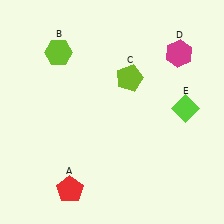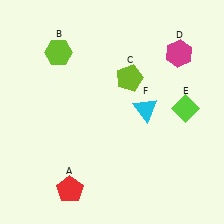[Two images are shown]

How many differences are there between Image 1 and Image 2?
There is 1 difference between the two images.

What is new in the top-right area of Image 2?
A cyan triangle (F) was added in the top-right area of Image 2.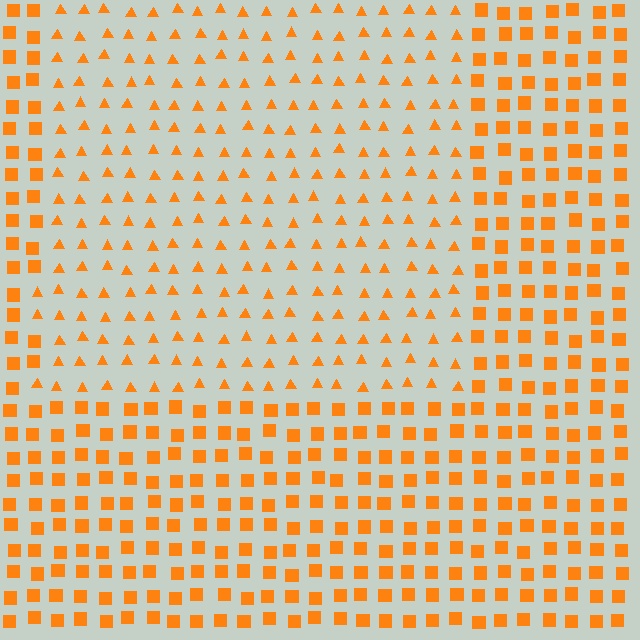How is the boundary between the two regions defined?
The boundary is defined by a change in element shape: triangles inside vs. squares outside. All elements share the same color and spacing.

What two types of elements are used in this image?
The image uses triangles inside the rectangle region and squares outside it.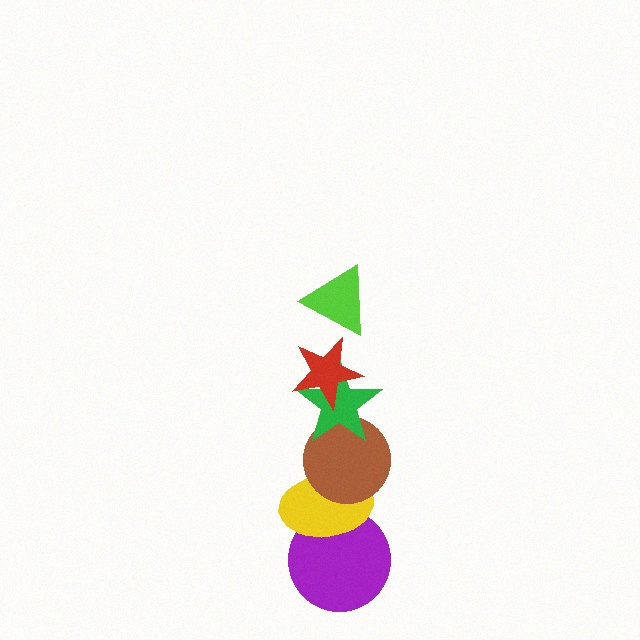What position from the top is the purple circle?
The purple circle is 6th from the top.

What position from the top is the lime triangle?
The lime triangle is 1st from the top.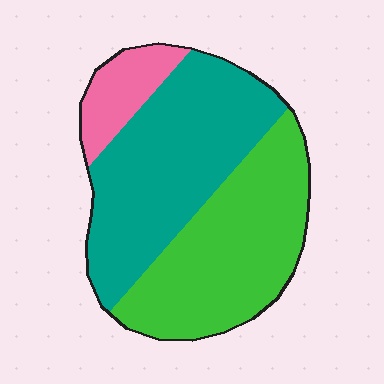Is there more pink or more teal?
Teal.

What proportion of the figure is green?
Green takes up between a quarter and a half of the figure.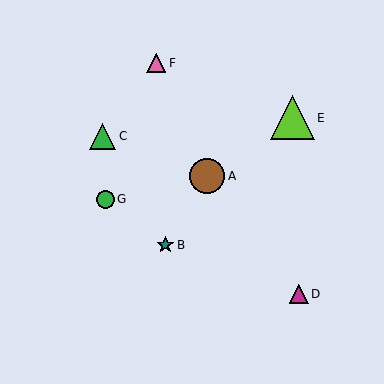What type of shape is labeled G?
Shape G is a green circle.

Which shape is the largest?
The lime triangle (labeled E) is the largest.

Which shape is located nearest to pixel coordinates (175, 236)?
The teal star (labeled B) at (165, 245) is nearest to that location.